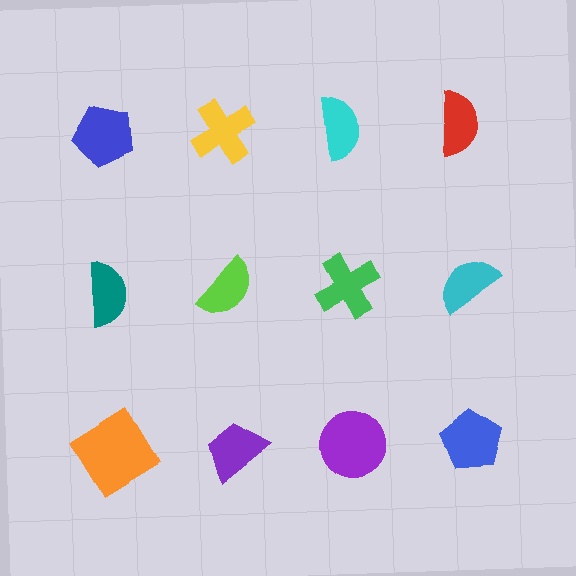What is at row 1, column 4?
A red semicircle.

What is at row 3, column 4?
A blue pentagon.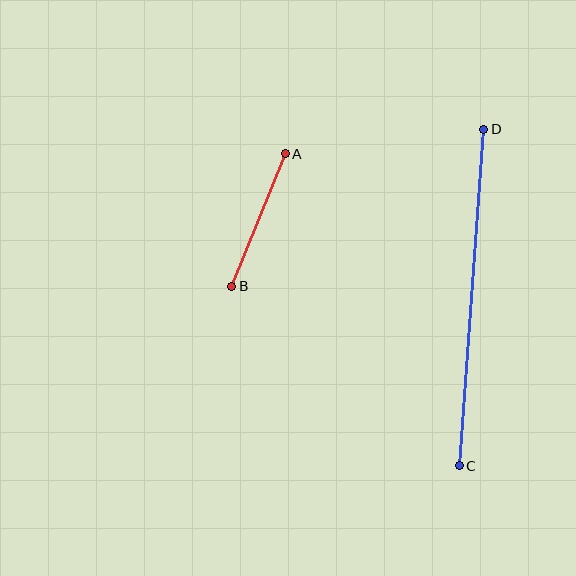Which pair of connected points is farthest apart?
Points C and D are farthest apart.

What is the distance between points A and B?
The distance is approximately 143 pixels.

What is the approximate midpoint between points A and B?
The midpoint is at approximately (258, 220) pixels.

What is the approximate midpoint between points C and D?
The midpoint is at approximately (471, 298) pixels.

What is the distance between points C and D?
The distance is approximately 338 pixels.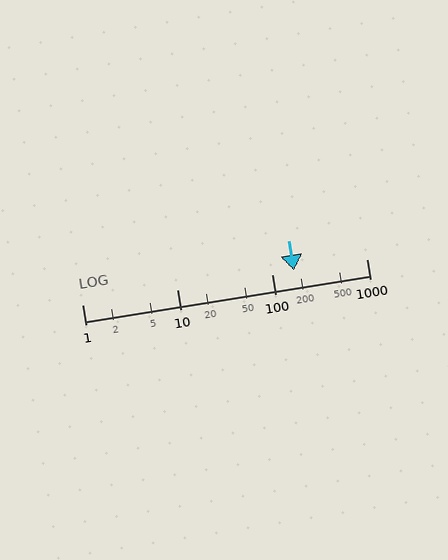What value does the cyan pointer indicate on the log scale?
The pointer indicates approximately 170.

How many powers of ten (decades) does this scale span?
The scale spans 3 decades, from 1 to 1000.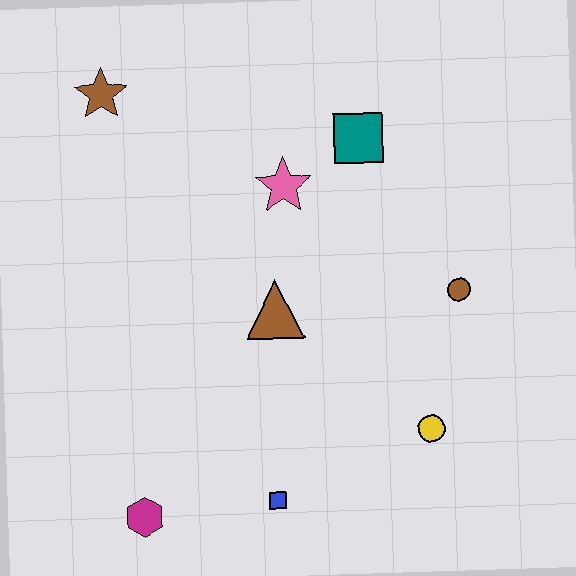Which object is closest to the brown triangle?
The pink star is closest to the brown triangle.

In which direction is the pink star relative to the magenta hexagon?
The pink star is above the magenta hexagon.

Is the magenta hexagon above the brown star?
No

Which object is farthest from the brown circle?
The brown star is farthest from the brown circle.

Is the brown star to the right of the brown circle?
No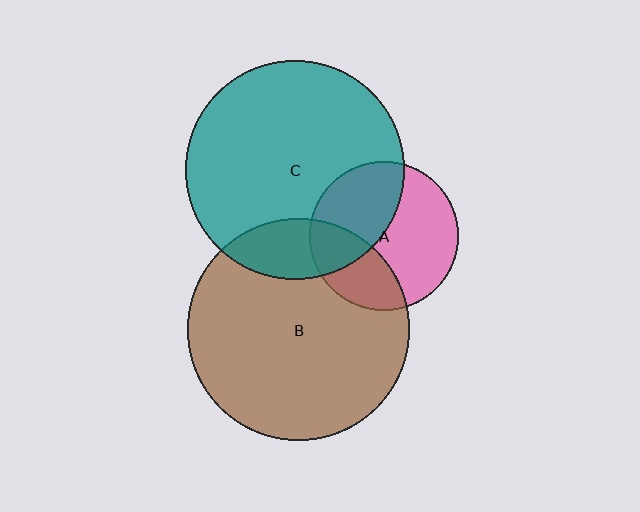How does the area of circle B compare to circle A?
Approximately 2.2 times.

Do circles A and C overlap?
Yes.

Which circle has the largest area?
Circle B (brown).